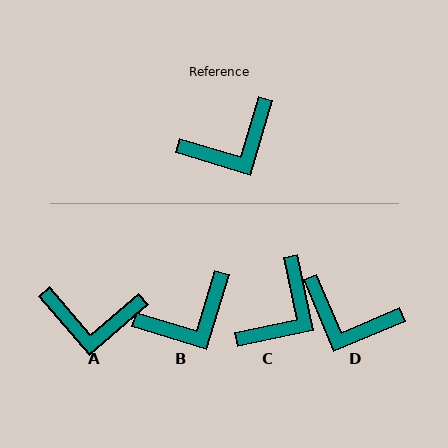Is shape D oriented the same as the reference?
No, it is off by about 50 degrees.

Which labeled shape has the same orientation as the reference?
B.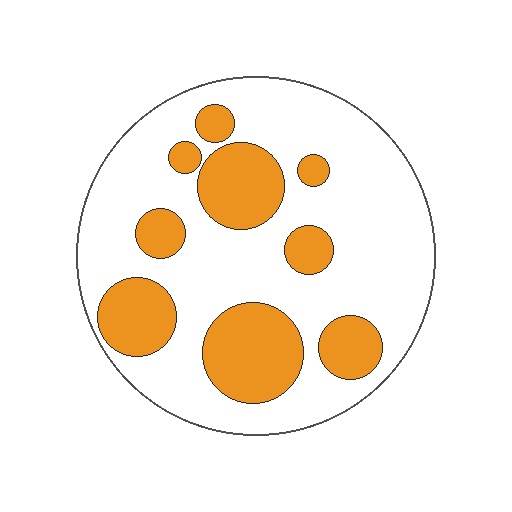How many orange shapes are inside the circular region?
9.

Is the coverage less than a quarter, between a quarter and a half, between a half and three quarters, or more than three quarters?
Between a quarter and a half.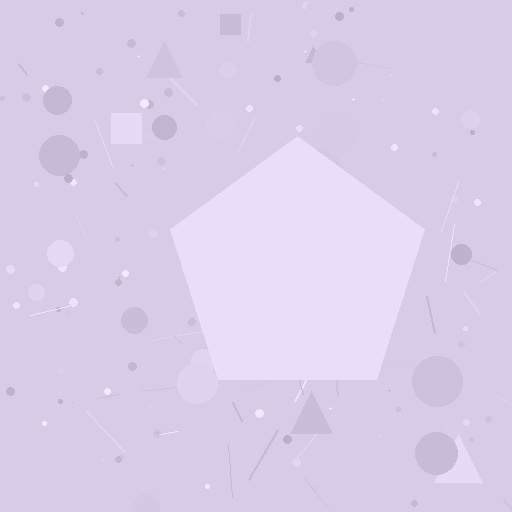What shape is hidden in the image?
A pentagon is hidden in the image.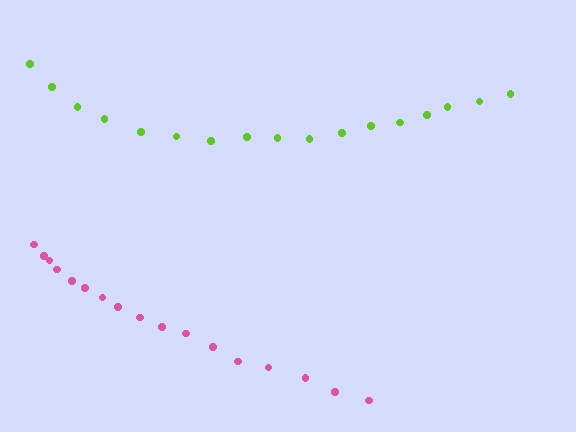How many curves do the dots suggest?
There are 2 distinct paths.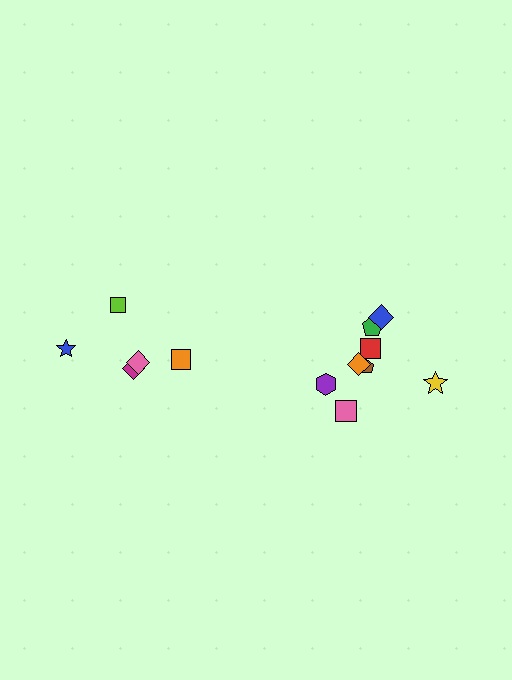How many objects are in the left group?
There are 5 objects.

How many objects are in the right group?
There are 8 objects.